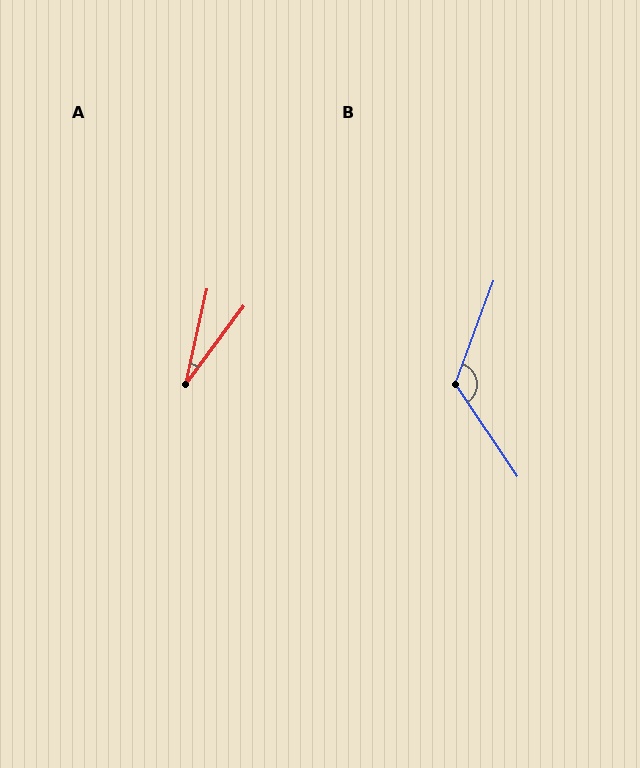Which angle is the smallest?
A, at approximately 24 degrees.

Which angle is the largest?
B, at approximately 126 degrees.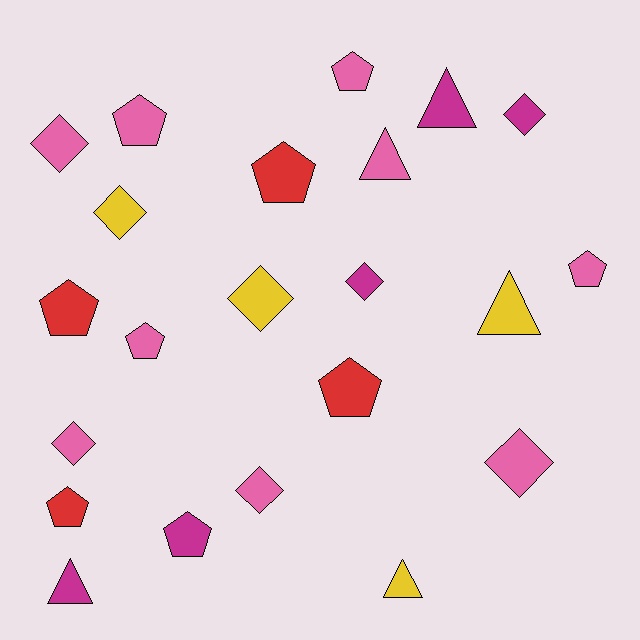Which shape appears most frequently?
Pentagon, with 9 objects.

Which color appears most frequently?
Pink, with 9 objects.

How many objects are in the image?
There are 22 objects.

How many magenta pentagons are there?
There is 1 magenta pentagon.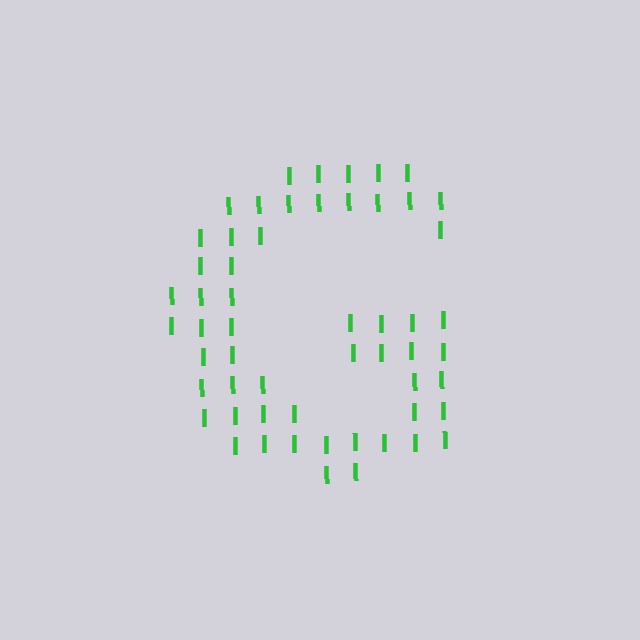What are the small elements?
The small elements are letter I's.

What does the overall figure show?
The overall figure shows the letter G.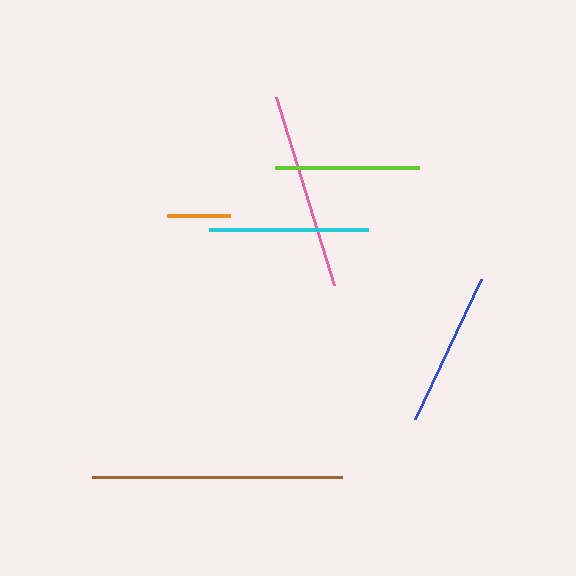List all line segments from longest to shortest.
From longest to shortest: brown, pink, cyan, blue, lime, orange.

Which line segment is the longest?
The brown line is the longest at approximately 249 pixels.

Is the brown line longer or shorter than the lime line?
The brown line is longer than the lime line.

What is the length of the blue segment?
The blue segment is approximately 154 pixels long.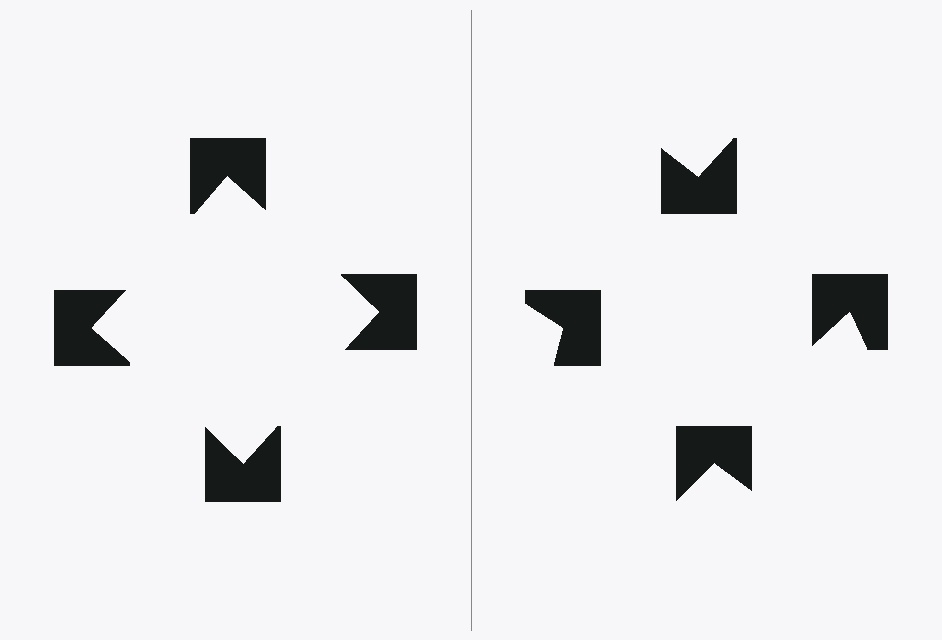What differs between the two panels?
The notched squares are positioned identically on both sides; only the wedge orientations differ. On the left they align to a square; on the right they are misaligned.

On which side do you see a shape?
An illusory square appears on the left side. On the right side the wedge cuts are rotated, so no coherent shape forms.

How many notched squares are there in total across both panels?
8 — 4 on each side.